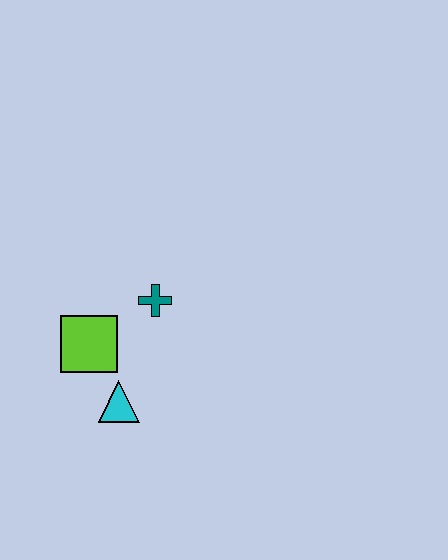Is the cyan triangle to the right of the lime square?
Yes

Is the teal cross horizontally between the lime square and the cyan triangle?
No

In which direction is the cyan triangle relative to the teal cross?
The cyan triangle is below the teal cross.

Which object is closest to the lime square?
The cyan triangle is closest to the lime square.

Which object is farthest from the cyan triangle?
The teal cross is farthest from the cyan triangle.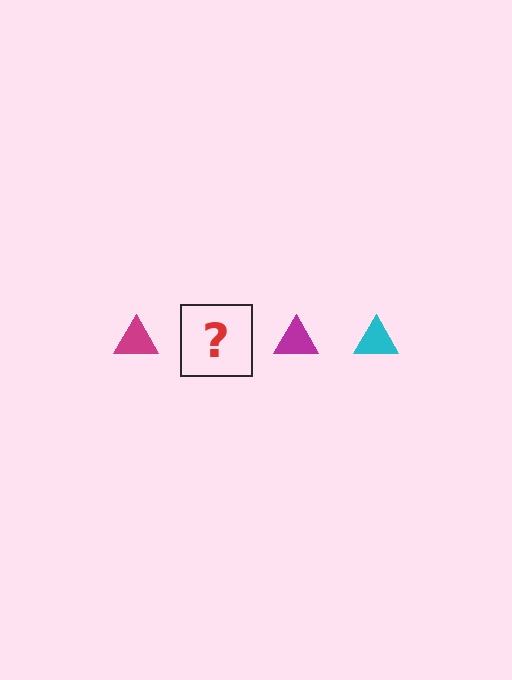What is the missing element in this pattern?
The missing element is a cyan triangle.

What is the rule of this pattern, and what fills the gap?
The rule is that the pattern cycles through magenta, cyan triangles. The gap should be filled with a cyan triangle.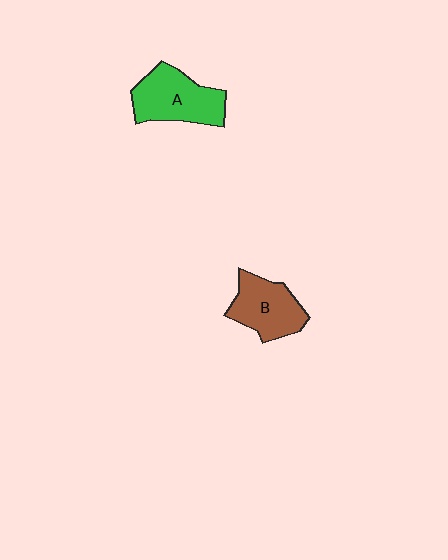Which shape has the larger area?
Shape A (green).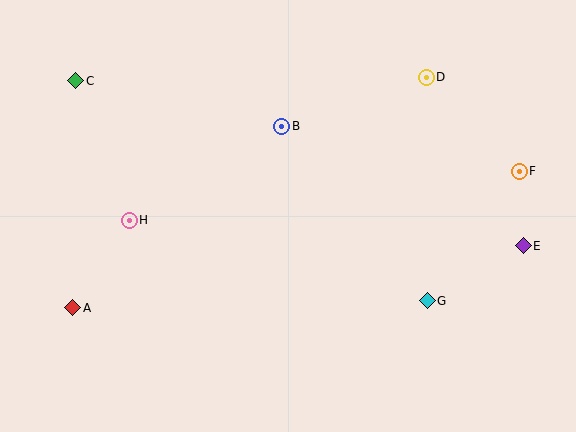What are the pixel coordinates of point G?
Point G is at (427, 301).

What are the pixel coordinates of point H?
Point H is at (129, 220).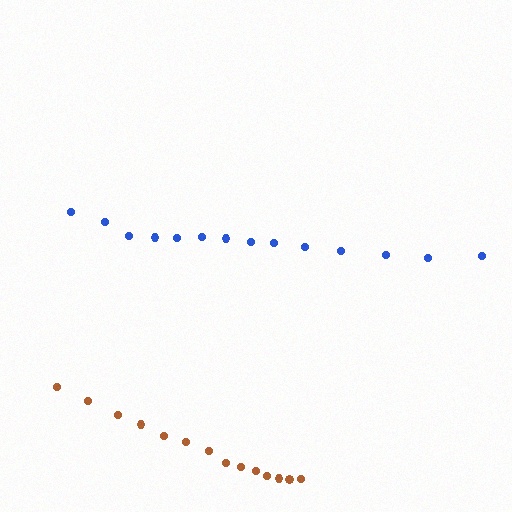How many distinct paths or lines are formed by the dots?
There are 2 distinct paths.